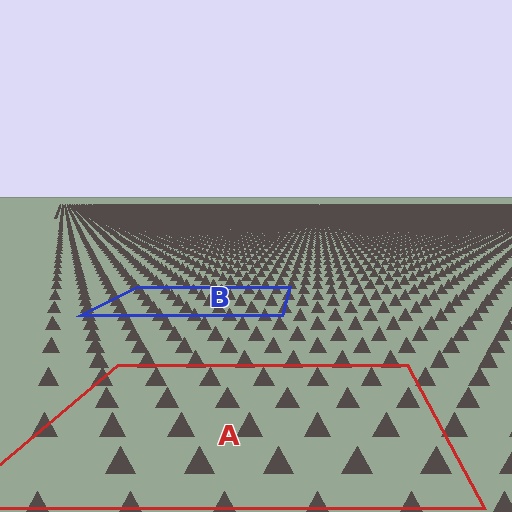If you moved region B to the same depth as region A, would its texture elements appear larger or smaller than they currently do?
They would appear larger. At a closer depth, the same texture elements are projected at a bigger on-screen size.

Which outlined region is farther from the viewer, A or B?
Region B is farther from the viewer — the texture elements inside it appear smaller and more densely packed.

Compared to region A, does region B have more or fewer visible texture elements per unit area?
Region B has more texture elements per unit area — they are packed more densely because it is farther away.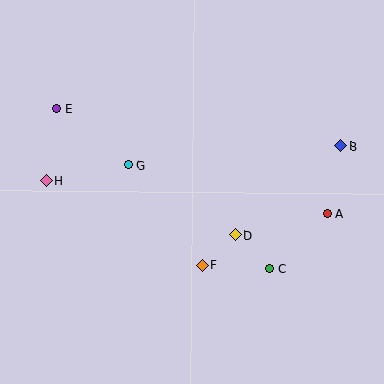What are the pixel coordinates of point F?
Point F is at (202, 265).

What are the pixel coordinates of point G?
Point G is at (129, 165).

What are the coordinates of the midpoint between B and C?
The midpoint between B and C is at (305, 207).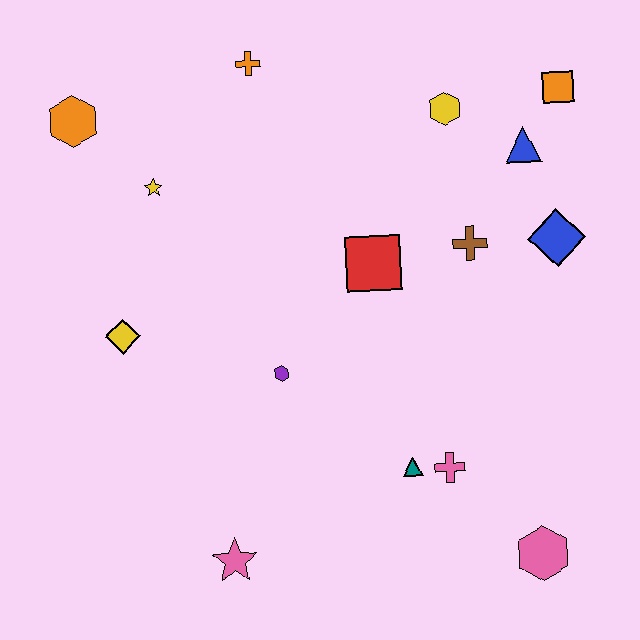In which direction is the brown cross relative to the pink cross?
The brown cross is above the pink cross.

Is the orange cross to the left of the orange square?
Yes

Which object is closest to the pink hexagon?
The pink cross is closest to the pink hexagon.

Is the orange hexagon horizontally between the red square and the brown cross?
No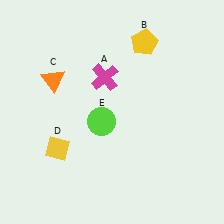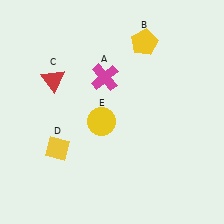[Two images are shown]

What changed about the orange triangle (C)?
In Image 1, C is orange. In Image 2, it changed to red.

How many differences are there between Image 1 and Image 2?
There are 2 differences between the two images.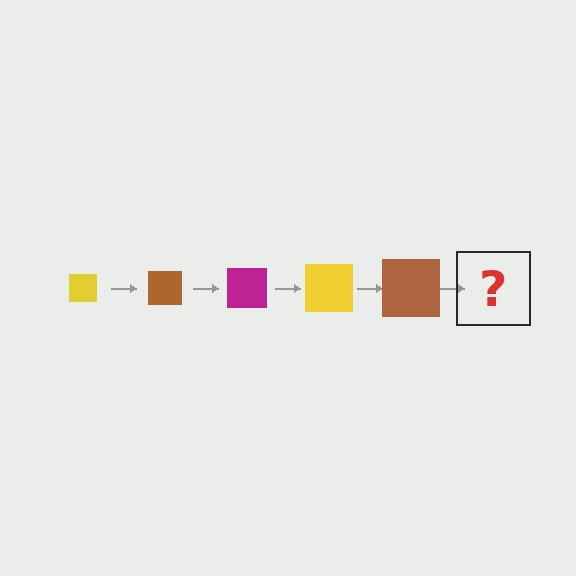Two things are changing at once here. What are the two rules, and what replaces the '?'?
The two rules are that the square grows larger each step and the color cycles through yellow, brown, and magenta. The '?' should be a magenta square, larger than the previous one.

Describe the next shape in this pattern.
It should be a magenta square, larger than the previous one.